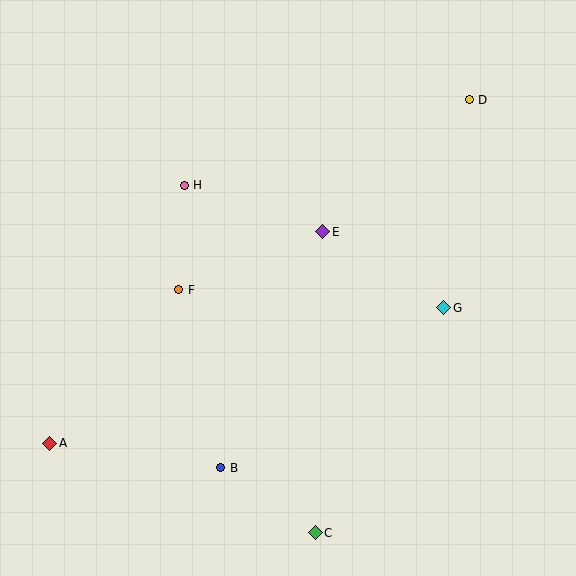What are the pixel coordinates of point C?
Point C is at (315, 533).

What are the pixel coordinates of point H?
Point H is at (184, 185).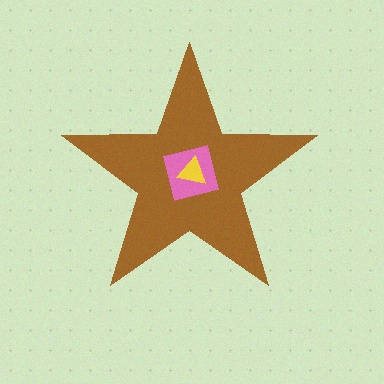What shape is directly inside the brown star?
The pink square.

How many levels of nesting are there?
3.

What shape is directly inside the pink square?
The yellow triangle.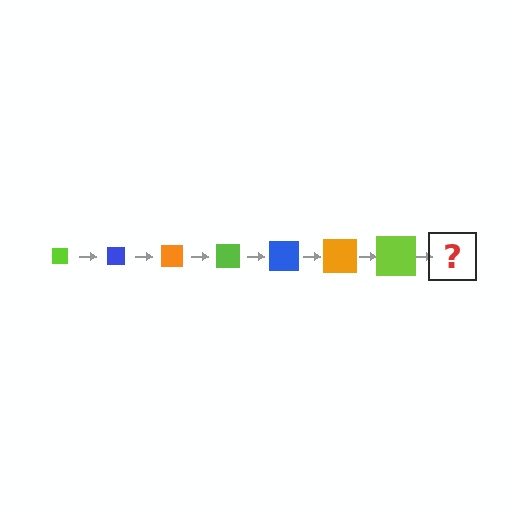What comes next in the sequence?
The next element should be a blue square, larger than the previous one.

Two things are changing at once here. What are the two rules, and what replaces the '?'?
The two rules are that the square grows larger each step and the color cycles through lime, blue, and orange. The '?' should be a blue square, larger than the previous one.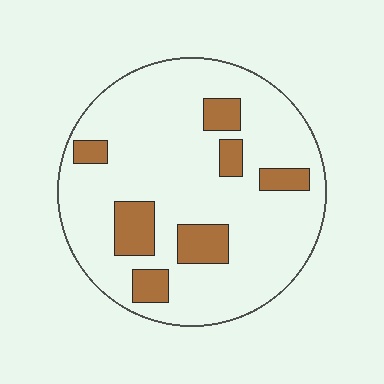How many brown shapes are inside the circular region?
7.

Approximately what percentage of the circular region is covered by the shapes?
Approximately 15%.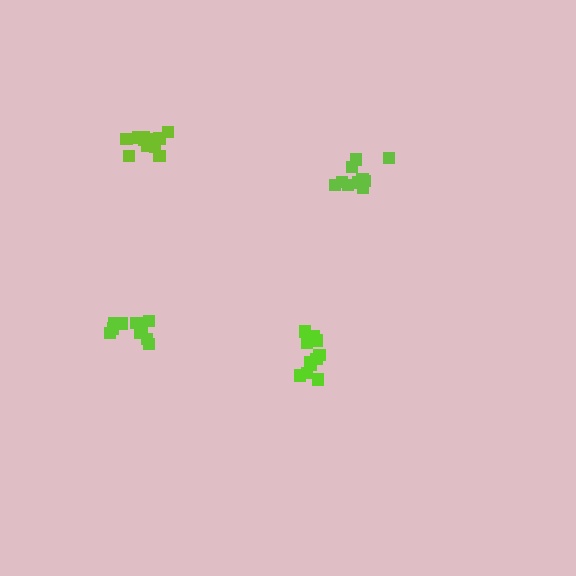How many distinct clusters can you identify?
There are 4 distinct clusters.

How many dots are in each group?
Group 1: 11 dots, Group 2: 11 dots, Group 3: 11 dots, Group 4: 13 dots (46 total).